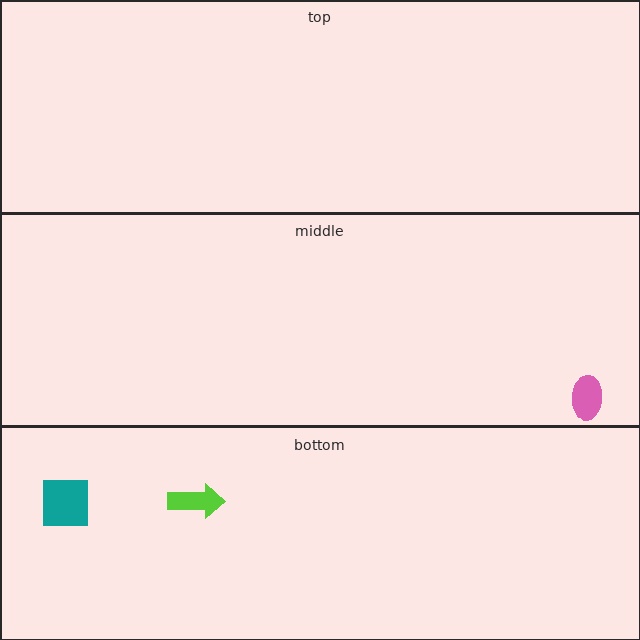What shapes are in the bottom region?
The lime arrow, the teal square.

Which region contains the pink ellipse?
The middle region.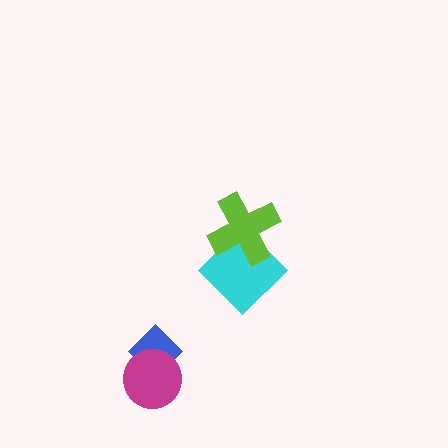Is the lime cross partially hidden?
No, no other shape covers it.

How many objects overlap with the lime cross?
1 object overlaps with the lime cross.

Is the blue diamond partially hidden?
Yes, it is partially covered by another shape.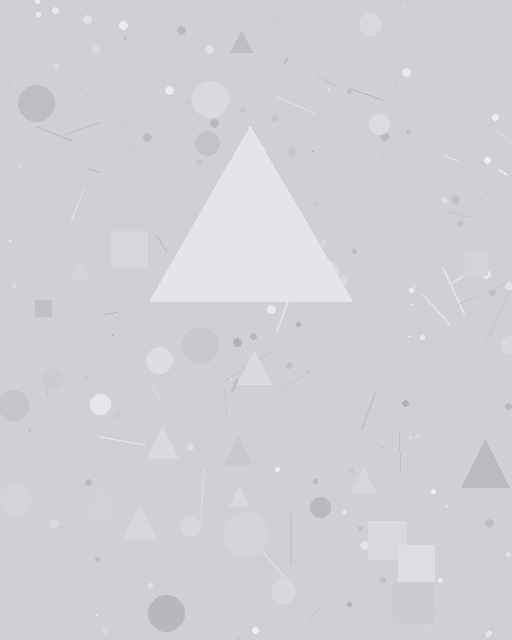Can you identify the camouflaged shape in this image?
The camouflaged shape is a triangle.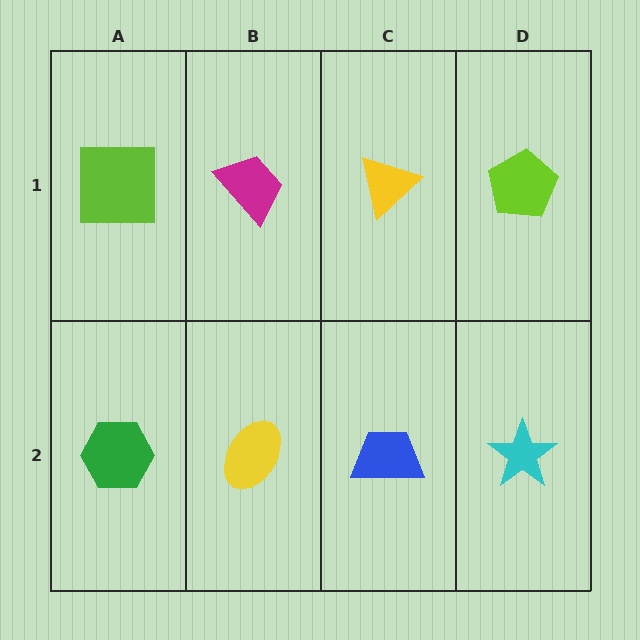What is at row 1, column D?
A lime pentagon.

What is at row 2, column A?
A green hexagon.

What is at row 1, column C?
A yellow triangle.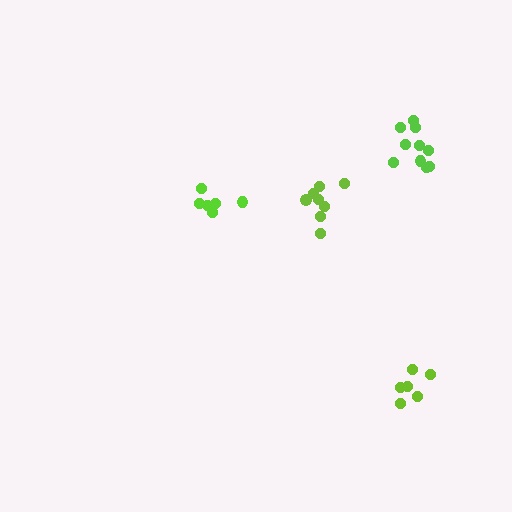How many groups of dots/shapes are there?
There are 4 groups.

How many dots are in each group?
Group 1: 8 dots, Group 2: 10 dots, Group 3: 6 dots, Group 4: 6 dots (30 total).